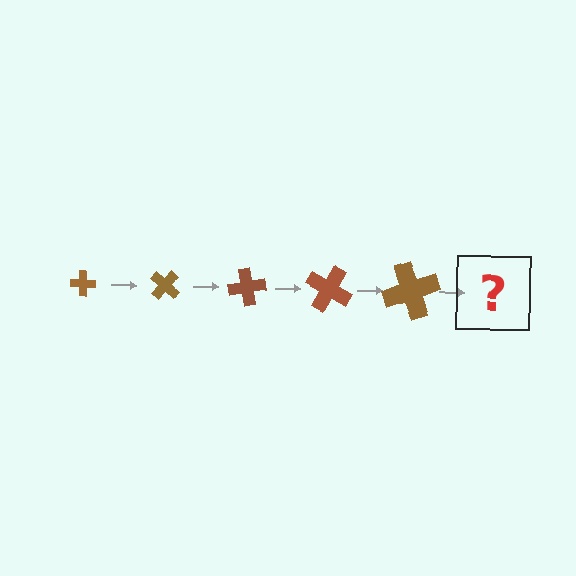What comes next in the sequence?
The next element should be a cross, larger than the previous one and rotated 200 degrees from the start.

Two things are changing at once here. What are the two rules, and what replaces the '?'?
The two rules are that the cross grows larger each step and it rotates 40 degrees each step. The '?' should be a cross, larger than the previous one and rotated 200 degrees from the start.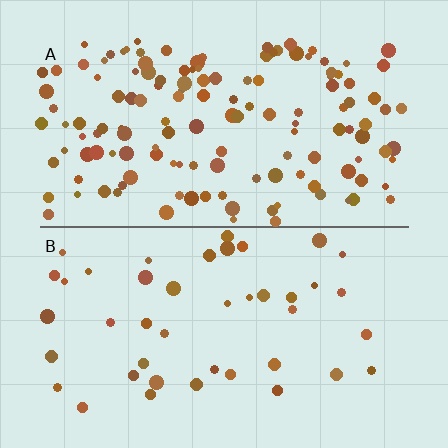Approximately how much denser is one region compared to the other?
Approximately 3.2× — region A over region B.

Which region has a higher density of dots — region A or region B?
A (the top).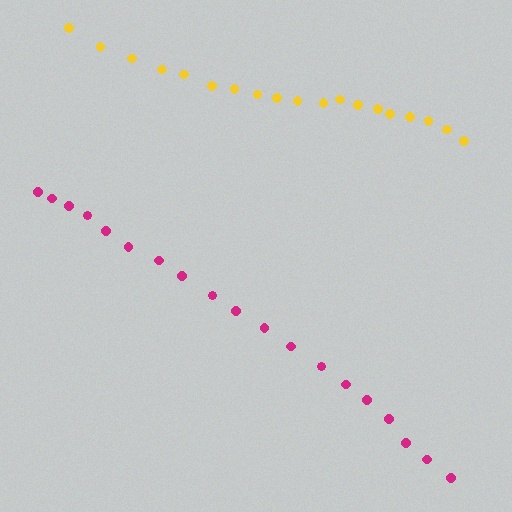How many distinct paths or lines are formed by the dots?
There are 2 distinct paths.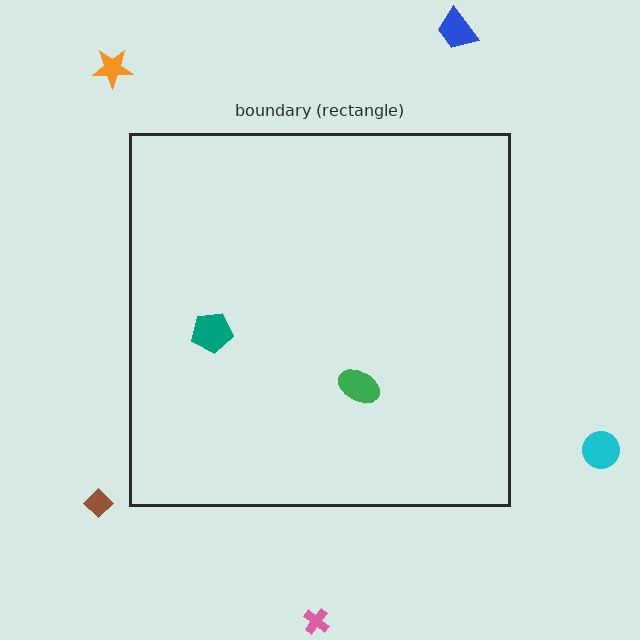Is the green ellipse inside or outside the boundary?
Inside.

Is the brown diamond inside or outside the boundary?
Outside.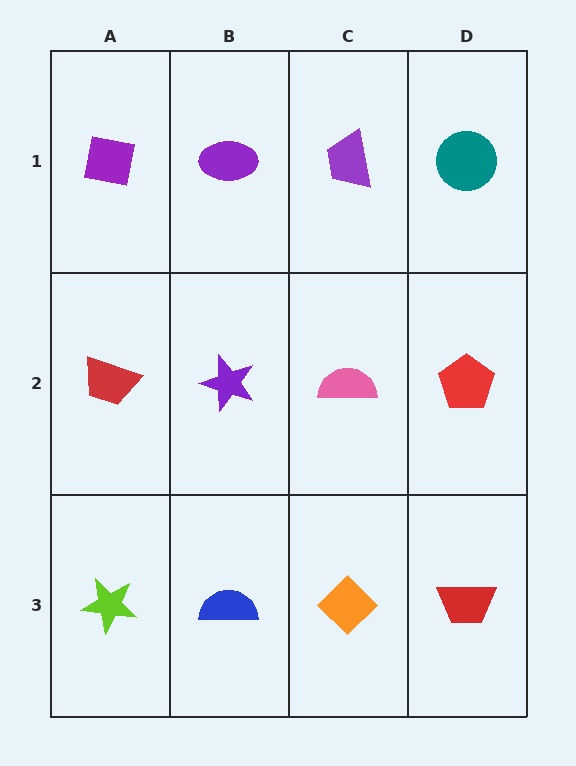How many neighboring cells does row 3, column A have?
2.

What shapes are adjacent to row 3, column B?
A purple star (row 2, column B), a lime star (row 3, column A), an orange diamond (row 3, column C).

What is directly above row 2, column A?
A purple square.